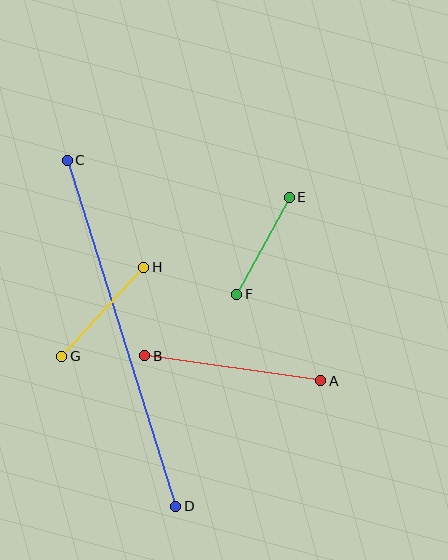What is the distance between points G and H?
The distance is approximately 121 pixels.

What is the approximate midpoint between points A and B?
The midpoint is at approximately (233, 368) pixels.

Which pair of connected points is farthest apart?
Points C and D are farthest apart.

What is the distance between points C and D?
The distance is approximately 363 pixels.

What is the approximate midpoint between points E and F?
The midpoint is at approximately (263, 246) pixels.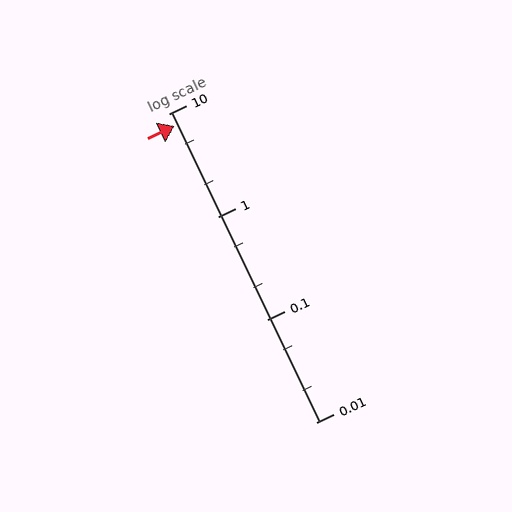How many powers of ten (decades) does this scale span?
The scale spans 3 decades, from 0.01 to 10.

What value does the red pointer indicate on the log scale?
The pointer indicates approximately 7.6.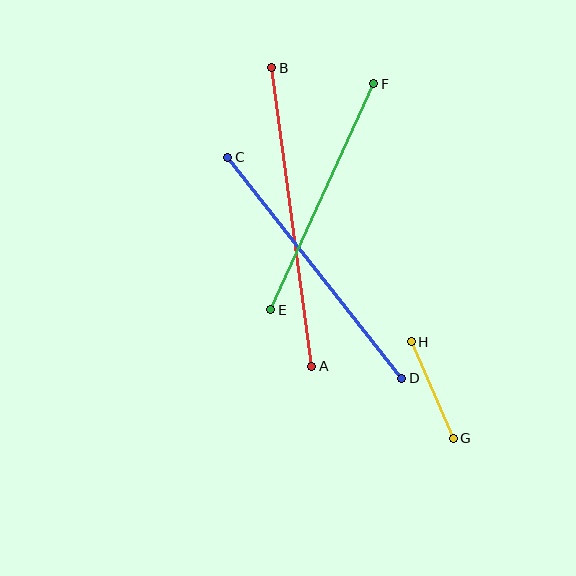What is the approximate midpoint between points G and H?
The midpoint is at approximately (432, 390) pixels.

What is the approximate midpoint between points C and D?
The midpoint is at approximately (315, 268) pixels.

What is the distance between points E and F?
The distance is approximately 248 pixels.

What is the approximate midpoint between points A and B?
The midpoint is at approximately (292, 217) pixels.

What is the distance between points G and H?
The distance is approximately 105 pixels.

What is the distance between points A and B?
The distance is approximately 301 pixels.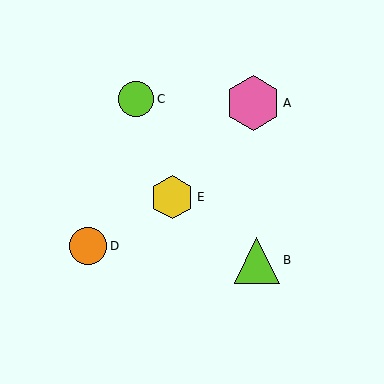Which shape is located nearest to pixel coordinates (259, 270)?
The lime triangle (labeled B) at (257, 260) is nearest to that location.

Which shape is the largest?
The pink hexagon (labeled A) is the largest.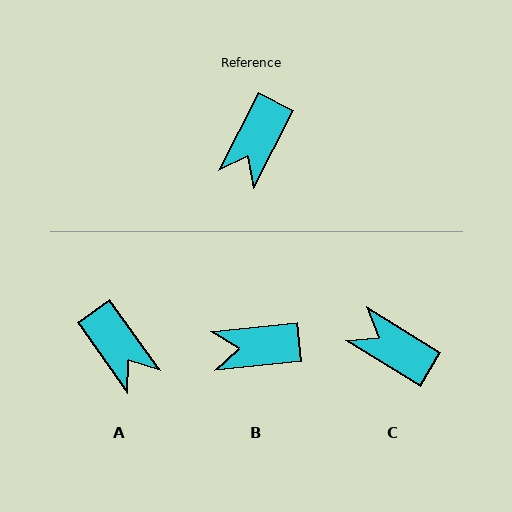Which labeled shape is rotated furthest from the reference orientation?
C, about 94 degrees away.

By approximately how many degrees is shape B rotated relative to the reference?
Approximately 57 degrees clockwise.